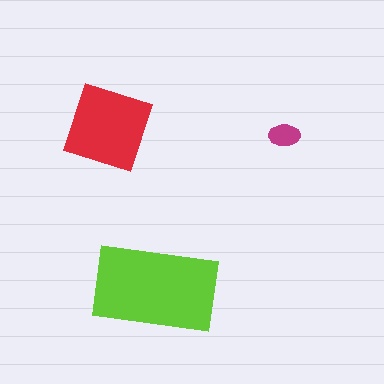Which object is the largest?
The lime rectangle.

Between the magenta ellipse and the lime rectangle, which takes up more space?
The lime rectangle.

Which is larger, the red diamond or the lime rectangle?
The lime rectangle.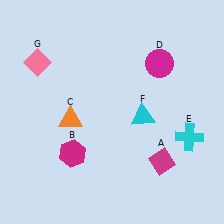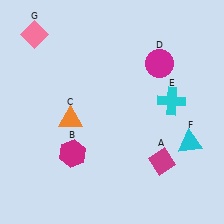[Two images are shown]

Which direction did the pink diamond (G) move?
The pink diamond (G) moved up.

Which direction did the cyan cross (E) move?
The cyan cross (E) moved up.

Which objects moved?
The objects that moved are: the cyan cross (E), the cyan triangle (F), the pink diamond (G).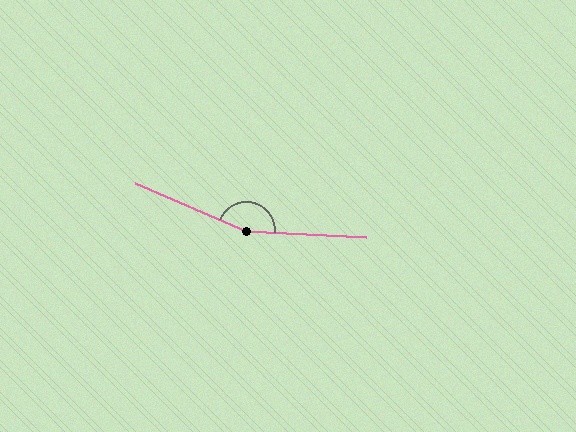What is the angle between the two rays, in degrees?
Approximately 160 degrees.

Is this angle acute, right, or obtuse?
It is obtuse.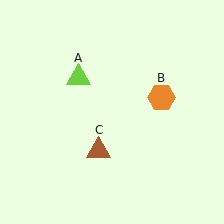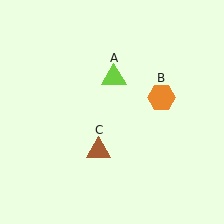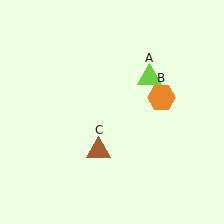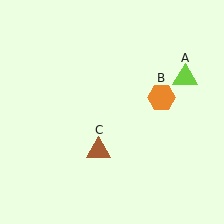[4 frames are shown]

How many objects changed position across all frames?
1 object changed position: lime triangle (object A).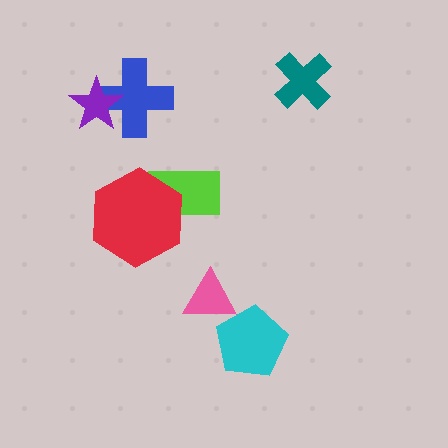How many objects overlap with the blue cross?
1 object overlaps with the blue cross.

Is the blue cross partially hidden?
Yes, it is partially covered by another shape.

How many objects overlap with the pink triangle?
1 object overlaps with the pink triangle.